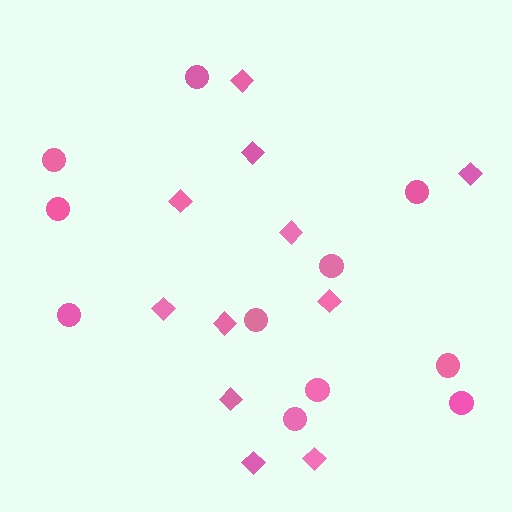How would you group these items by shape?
There are 2 groups: one group of circles (11) and one group of diamonds (11).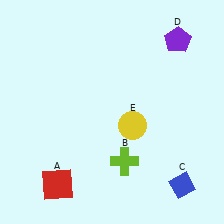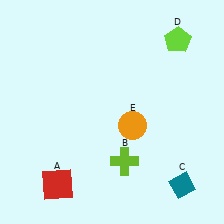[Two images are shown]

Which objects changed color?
C changed from blue to teal. D changed from purple to lime. E changed from yellow to orange.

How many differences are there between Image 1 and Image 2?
There are 3 differences between the two images.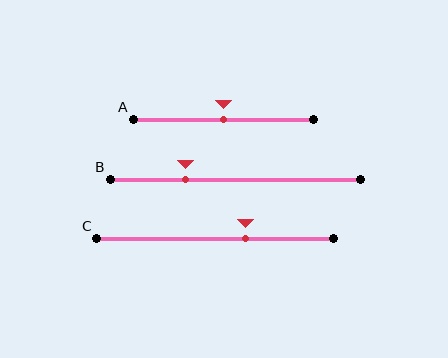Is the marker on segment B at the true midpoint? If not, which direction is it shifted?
No, the marker on segment B is shifted to the left by about 20% of the segment length.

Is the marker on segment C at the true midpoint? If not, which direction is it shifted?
No, the marker on segment C is shifted to the right by about 13% of the segment length.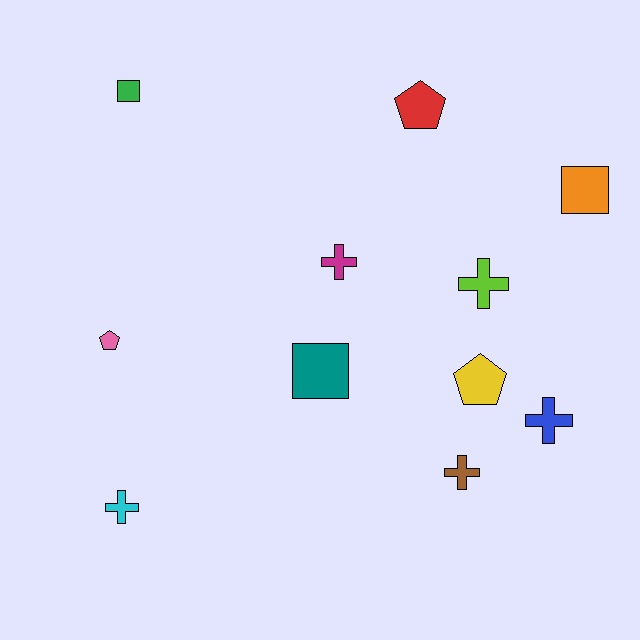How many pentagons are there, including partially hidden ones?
There are 3 pentagons.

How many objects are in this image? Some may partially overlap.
There are 11 objects.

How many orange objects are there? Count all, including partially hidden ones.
There is 1 orange object.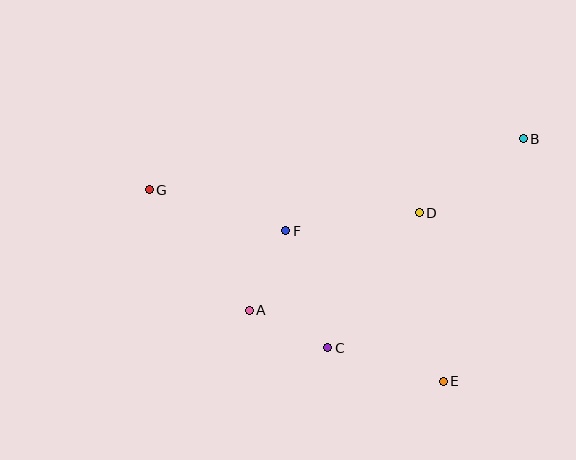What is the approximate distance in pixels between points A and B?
The distance between A and B is approximately 323 pixels.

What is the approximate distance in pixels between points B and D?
The distance between B and D is approximately 128 pixels.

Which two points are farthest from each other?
Points B and G are farthest from each other.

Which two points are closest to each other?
Points A and C are closest to each other.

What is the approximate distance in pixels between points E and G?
The distance between E and G is approximately 351 pixels.